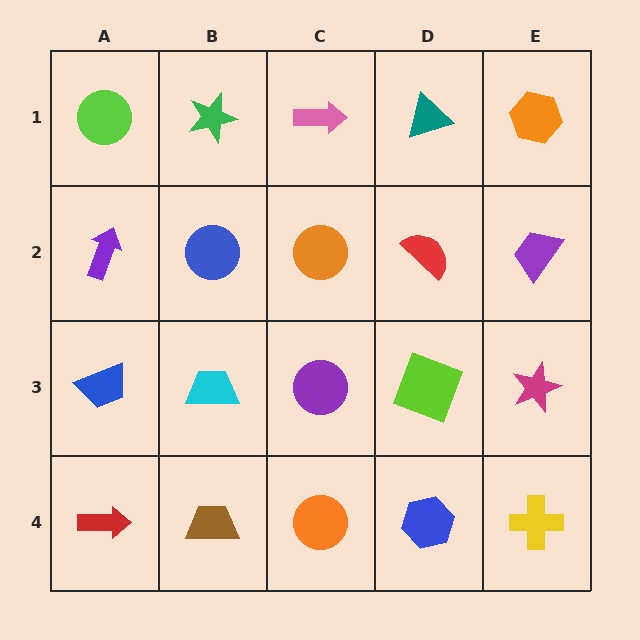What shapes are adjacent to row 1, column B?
A blue circle (row 2, column B), a lime circle (row 1, column A), a pink arrow (row 1, column C).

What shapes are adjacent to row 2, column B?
A green star (row 1, column B), a cyan trapezoid (row 3, column B), a purple arrow (row 2, column A), an orange circle (row 2, column C).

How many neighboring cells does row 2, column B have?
4.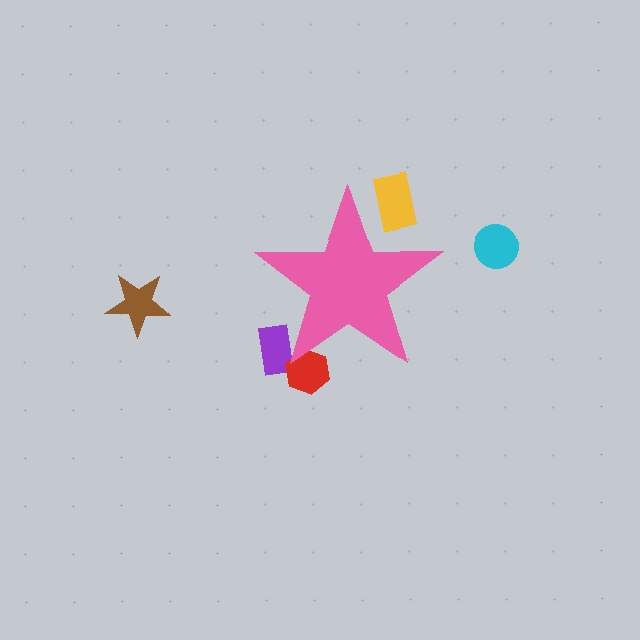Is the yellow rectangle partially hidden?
Yes, the yellow rectangle is partially hidden behind the pink star.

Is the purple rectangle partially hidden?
Yes, the purple rectangle is partially hidden behind the pink star.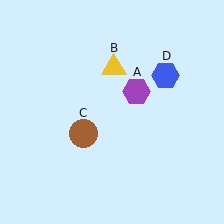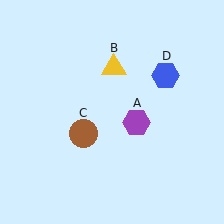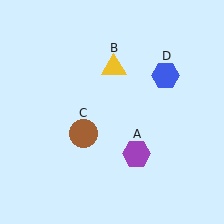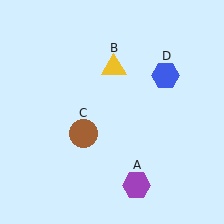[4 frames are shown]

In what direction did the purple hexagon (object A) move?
The purple hexagon (object A) moved down.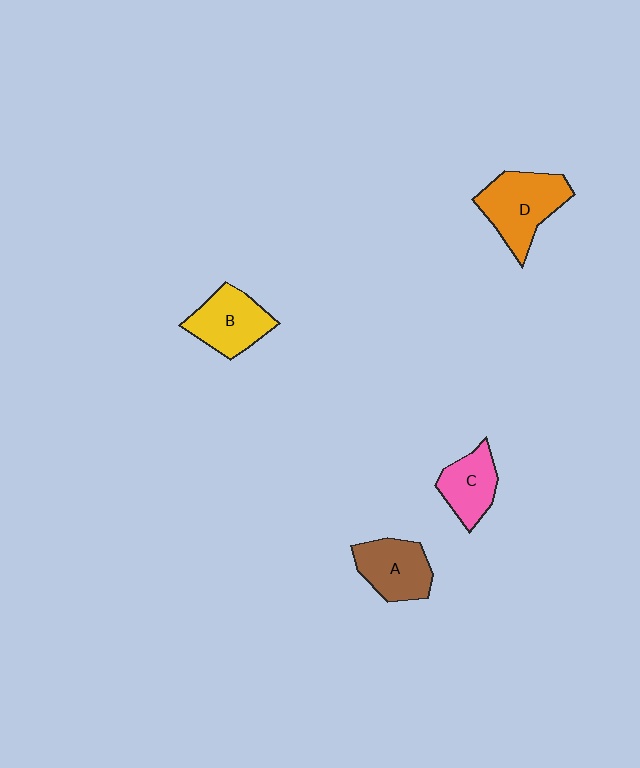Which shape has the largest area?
Shape D (orange).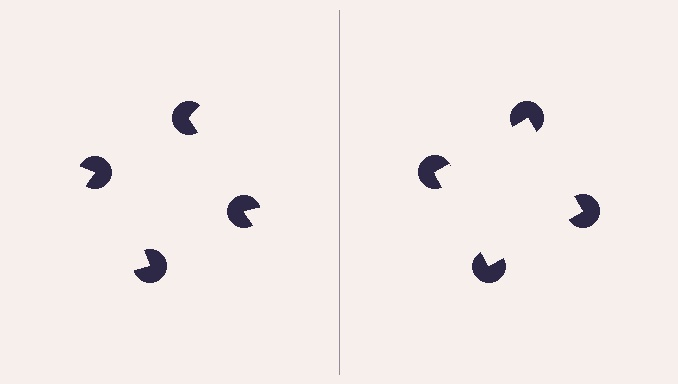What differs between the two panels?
The pac-man discs are positioned identically on both sides; only the wedge orientations differ. On the right they align to a square; on the left they are misaligned.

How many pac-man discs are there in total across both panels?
8 — 4 on each side.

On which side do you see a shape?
An illusory square appears on the right side. On the left side the wedge cuts are rotated, so no coherent shape forms.